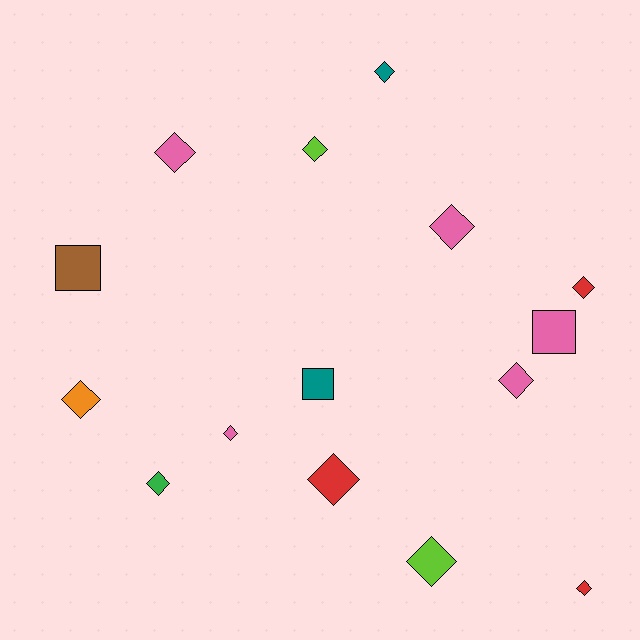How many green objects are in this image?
There is 1 green object.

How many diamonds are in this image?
There are 12 diamonds.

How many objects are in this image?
There are 15 objects.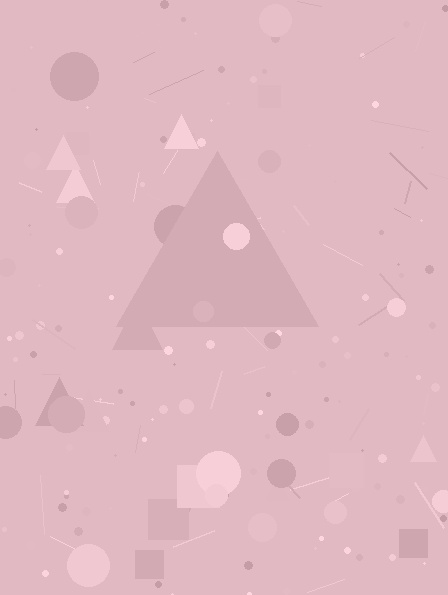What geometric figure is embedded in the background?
A triangle is embedded in the background.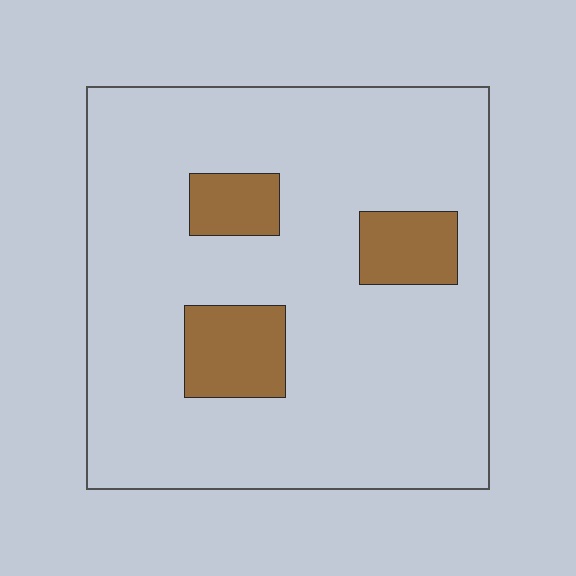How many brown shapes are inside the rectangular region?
3.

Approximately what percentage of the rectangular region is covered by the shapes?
Approximately 15%.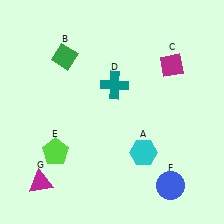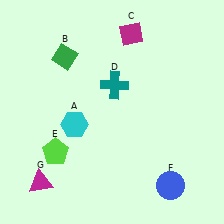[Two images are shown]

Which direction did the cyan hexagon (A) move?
The cyan hexagon (A) moved left.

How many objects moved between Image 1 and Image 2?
2 objects moved between the two images.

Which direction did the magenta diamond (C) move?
The magenta diamond (C) moved left.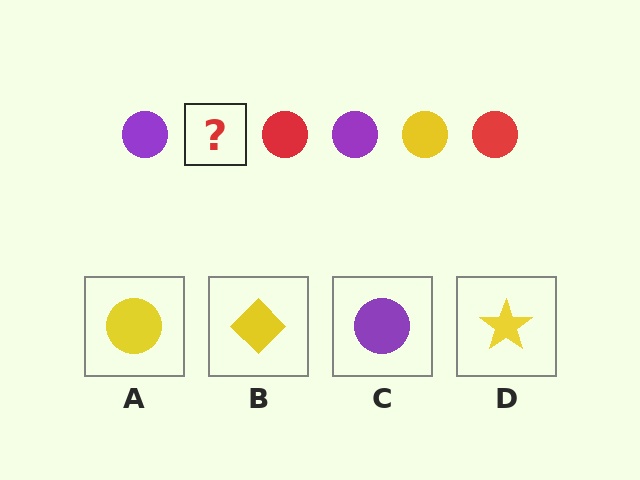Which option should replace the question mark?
Option A.